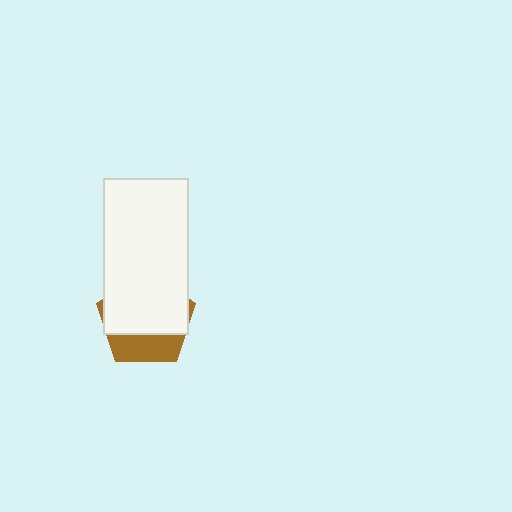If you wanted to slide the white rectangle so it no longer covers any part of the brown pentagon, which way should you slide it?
Slide it up — that is the most direct way to separate the two shapes.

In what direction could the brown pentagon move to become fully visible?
The brown pentagon could move down. That would shift it out from behind the white rectangle entirely.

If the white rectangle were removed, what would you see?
You would see the complete brown pentagon.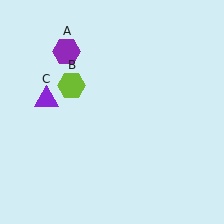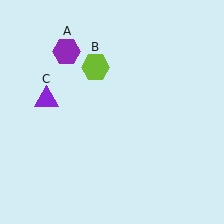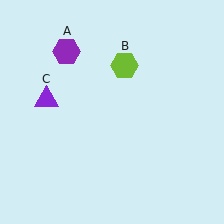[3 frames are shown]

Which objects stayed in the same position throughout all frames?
Purple hexagon (object A) and purple triangle (object C) remained stationary.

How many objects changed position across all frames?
1 object changed position: lime hexagon (object B).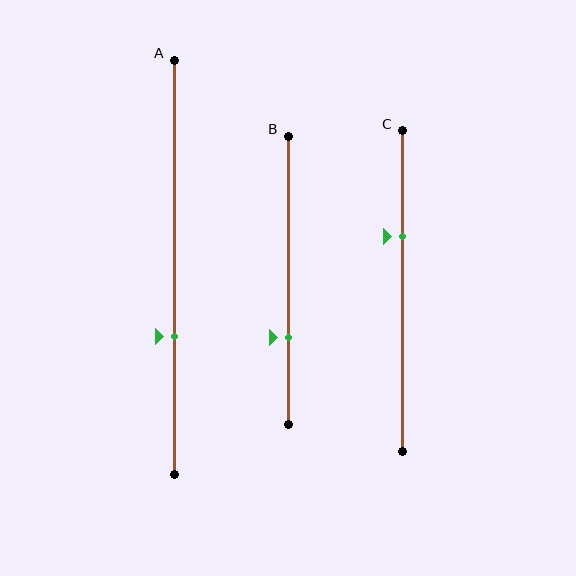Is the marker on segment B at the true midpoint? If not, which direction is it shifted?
No, the marker on segment B is shifted downward by about 20% of the segment length.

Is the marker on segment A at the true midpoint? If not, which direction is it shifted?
No, the marker on segment A is shifted downward by about 17% of the segment length.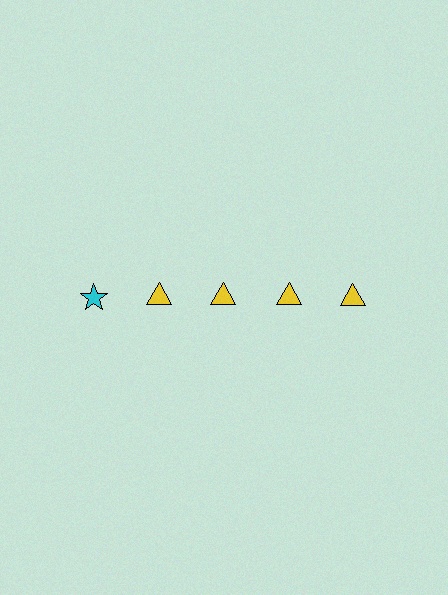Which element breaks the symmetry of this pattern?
The cyan star in the top row, leftmost column breaks the symmetry. All other shapes are yellow triangles.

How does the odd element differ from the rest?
It differs in both color (cyan instead of yellow) and shape (star instead of triangle).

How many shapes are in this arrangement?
There are 5 shapes arranged in a grid pattern.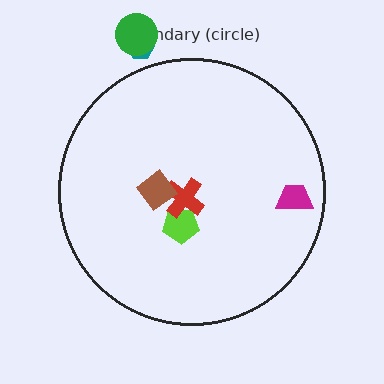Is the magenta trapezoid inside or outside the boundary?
Inside.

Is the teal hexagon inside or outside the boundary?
Outside.